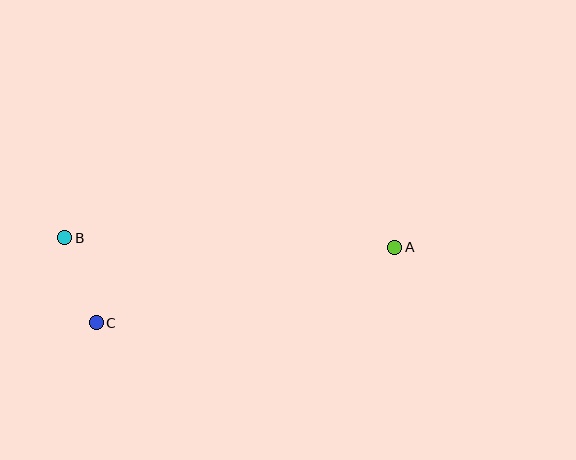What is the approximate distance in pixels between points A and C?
The distance between A and C is approximately 308 pixels.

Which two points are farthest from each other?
Points A and B are farthest from each other.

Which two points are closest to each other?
Points B and C are closest to each other.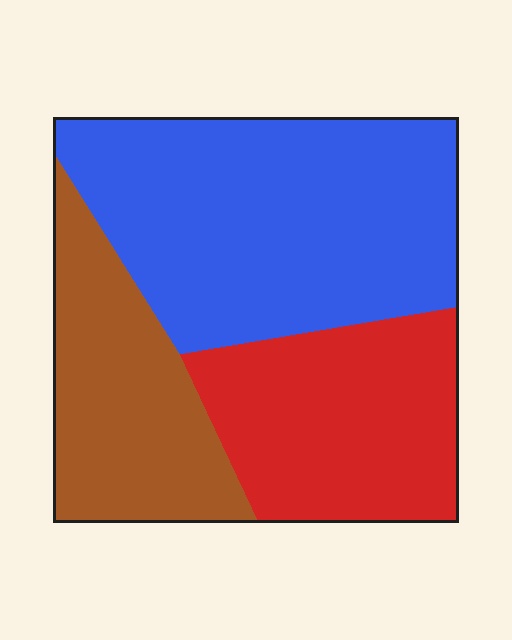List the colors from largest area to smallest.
From largest to smallest: blue, red, brown.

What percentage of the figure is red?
Red covers 29% of the figure.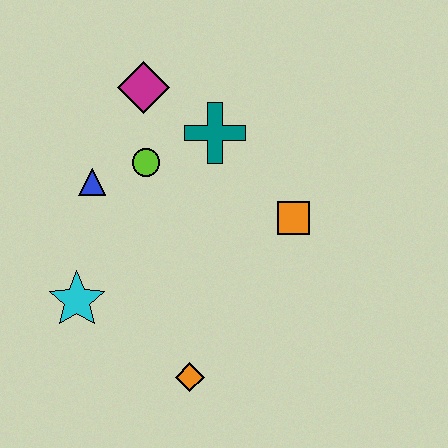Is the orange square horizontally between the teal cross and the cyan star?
No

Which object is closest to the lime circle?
The blue triangle is closest to the lime circle.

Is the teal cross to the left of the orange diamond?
No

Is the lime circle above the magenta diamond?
No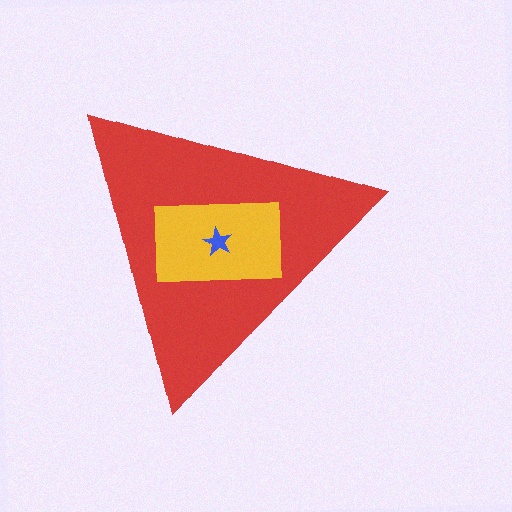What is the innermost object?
The blue star.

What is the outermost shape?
The red triangle.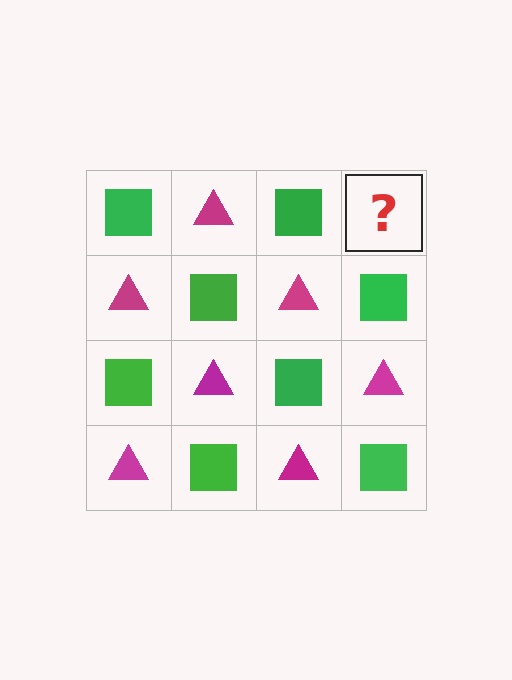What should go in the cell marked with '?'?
The missing cell should contain a magenta triangle.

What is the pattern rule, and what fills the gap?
The rule is that it alternates green square and magenta triangle in a checkerboard pattern. The gap should be filled with a magenta triangle.